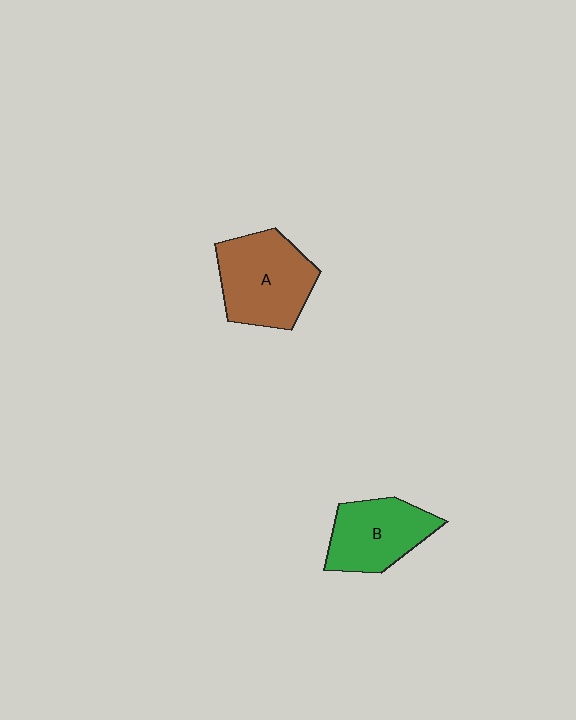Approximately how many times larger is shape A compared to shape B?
Approximately 1.2 times.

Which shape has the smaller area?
Shape B (green).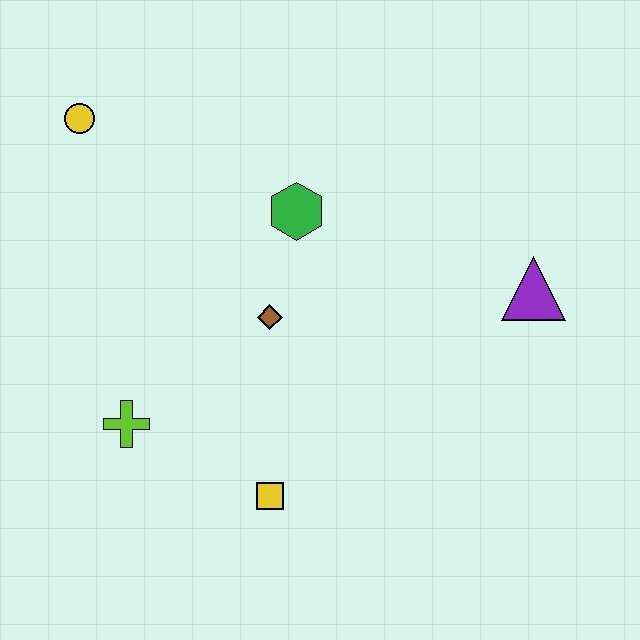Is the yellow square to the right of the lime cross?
Yes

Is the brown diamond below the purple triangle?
Yes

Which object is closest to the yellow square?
The lime cross is closest to the yellow square.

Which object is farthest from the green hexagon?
The yellow square is farthest from the green hexagon.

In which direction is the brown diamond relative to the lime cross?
The brown diamond is to the right of the lime cross.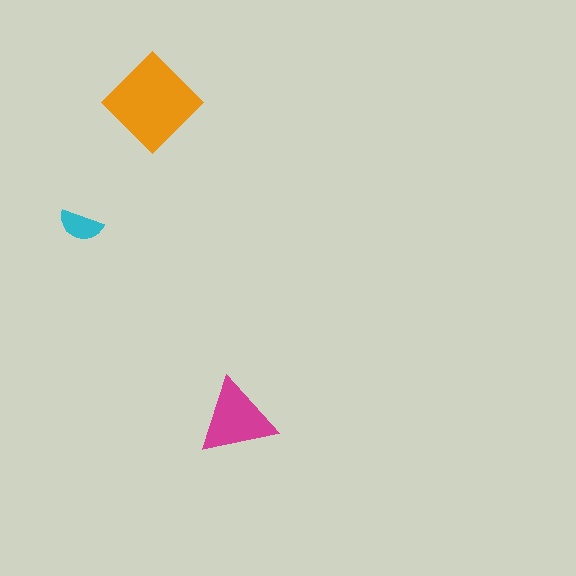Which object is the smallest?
The cyan semicircle.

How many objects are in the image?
There are 3 objects in the image.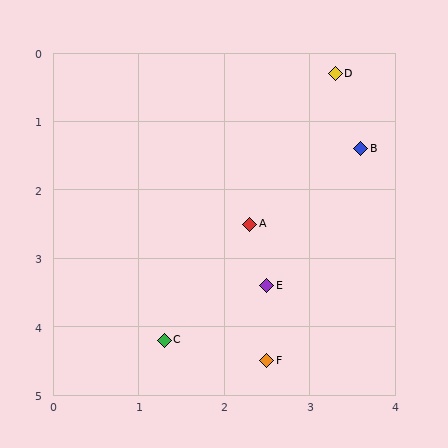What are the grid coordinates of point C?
Point C is at approximately (1.3, 4.2).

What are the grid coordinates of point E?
Point E is at approximately (2.5, 3.4).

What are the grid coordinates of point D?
Point D is at approximately (3.3, 0.3).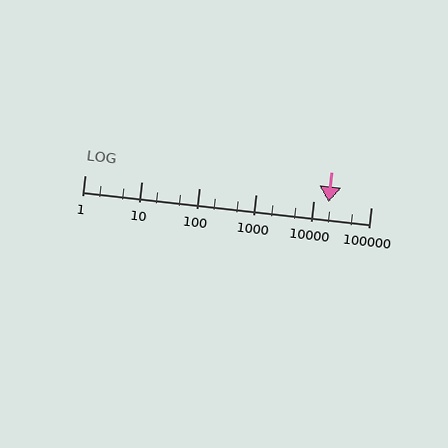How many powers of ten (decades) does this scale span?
The scale spans 5 decades, from 1 to 100000.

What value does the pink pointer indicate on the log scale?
The pointer indicates approximately 18000.